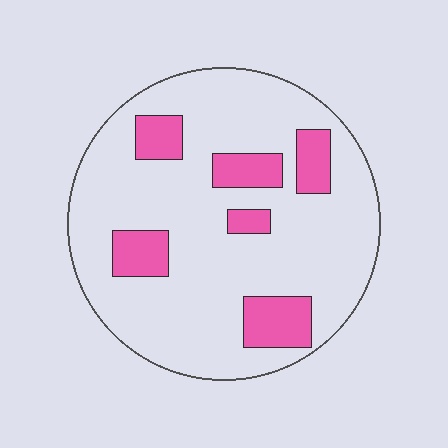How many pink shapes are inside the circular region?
6.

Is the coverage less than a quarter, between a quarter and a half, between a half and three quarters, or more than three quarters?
Less than a quarter.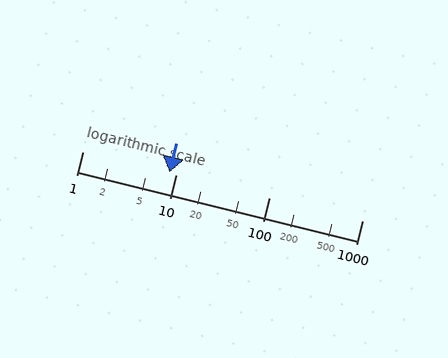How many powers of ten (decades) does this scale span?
The scale spans 3 decades, from 1 to 1000.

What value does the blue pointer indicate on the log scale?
The pointer indicates approximately 8.6.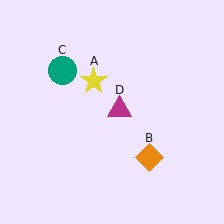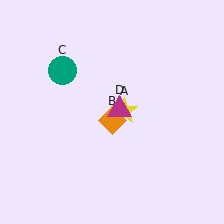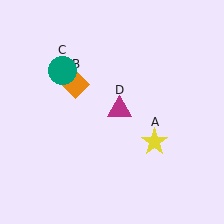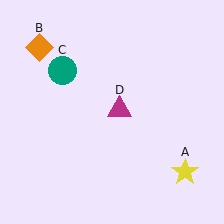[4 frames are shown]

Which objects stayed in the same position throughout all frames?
Teal circle (object C) and magenta triangle (object D) remained stationary.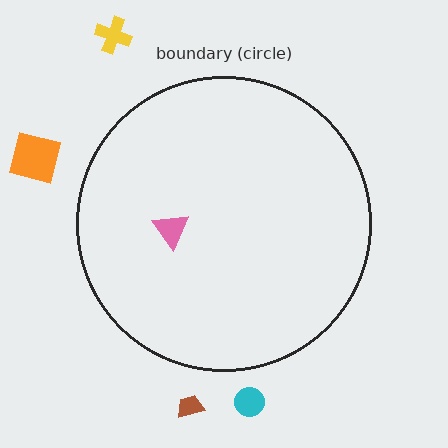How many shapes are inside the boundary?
1 inside, 4 outside.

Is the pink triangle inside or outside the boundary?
Inside.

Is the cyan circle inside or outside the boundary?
Outside.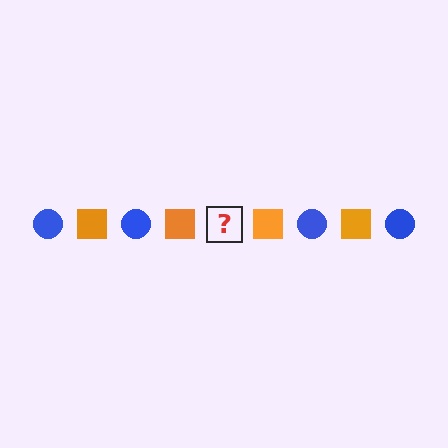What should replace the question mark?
The question mark should be replaced with a blue circle.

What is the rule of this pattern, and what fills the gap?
The rule is that the pattern alternates between blue circle and orange square. The gap should be filled with a blue circle.